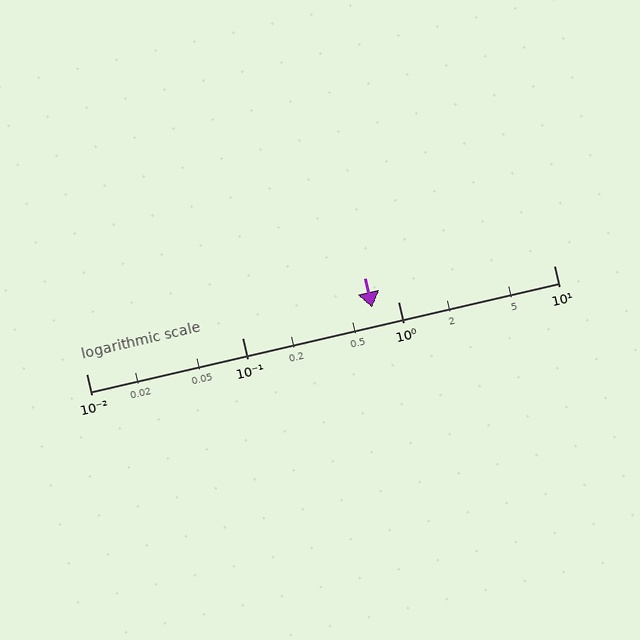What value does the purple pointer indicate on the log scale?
The pointer indicates approximately 0.68.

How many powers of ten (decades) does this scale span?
The scale spans 3 decades, from 0.01 to 10.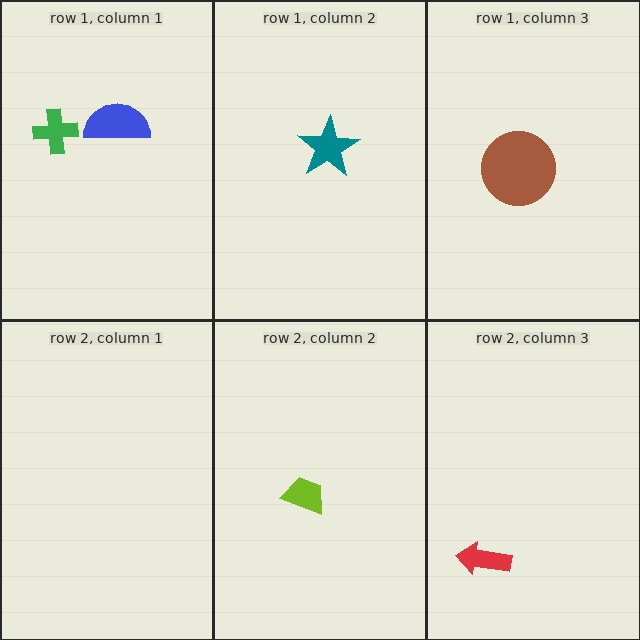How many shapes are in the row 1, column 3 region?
1.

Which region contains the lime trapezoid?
The row 2, column 2 region.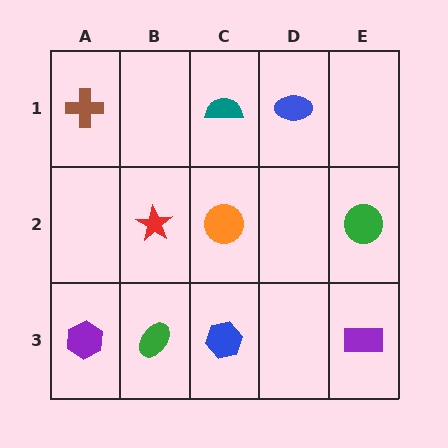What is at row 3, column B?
A green ellipse.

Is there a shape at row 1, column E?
No, that cell is empty.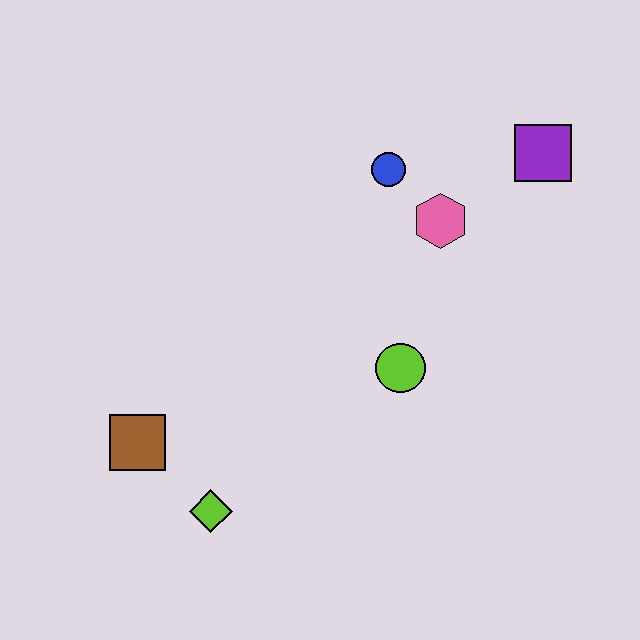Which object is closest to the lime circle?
The pink hexagon is closest to the lime circle.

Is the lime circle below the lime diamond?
No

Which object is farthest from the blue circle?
The lime diamond is farthest from the blue circle.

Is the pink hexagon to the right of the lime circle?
Yes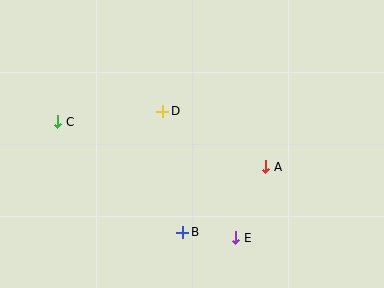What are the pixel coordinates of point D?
Point D is at (163, 111).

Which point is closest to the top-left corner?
Point C is closest to the top-left corner.